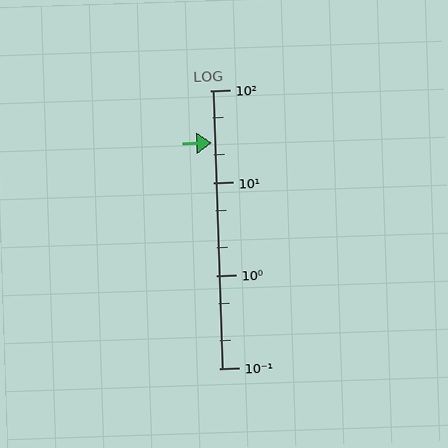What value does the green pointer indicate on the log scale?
The pointer indicates approximately 27.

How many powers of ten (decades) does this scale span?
The scale spans 3 decades, from 0.1 to 100.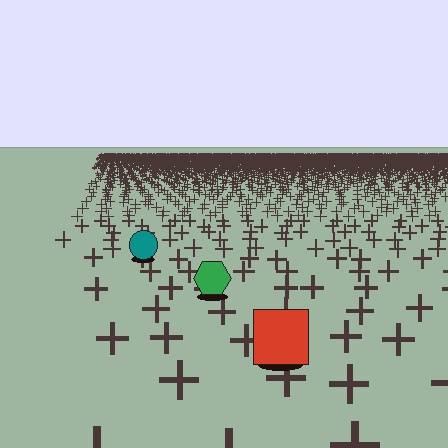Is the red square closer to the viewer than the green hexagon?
Yes. The red square is closer — you can tell from the texture gradient: the ground texture is coarser near it.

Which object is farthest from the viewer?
The teal circle is farthest from the viewer. It appears smaller and the ground texture around it is denser.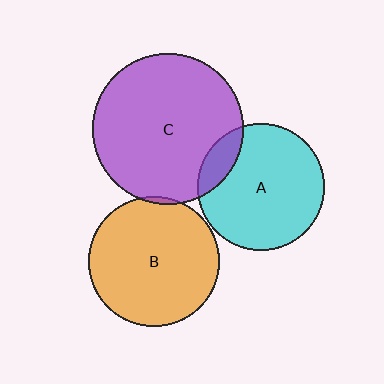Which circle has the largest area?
Circle C (purple).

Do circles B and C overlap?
Yes.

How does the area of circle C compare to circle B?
Approximately 1.3 times.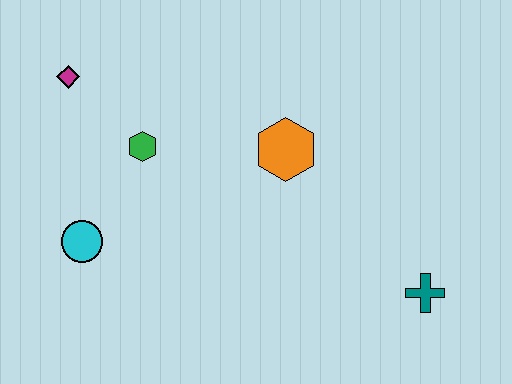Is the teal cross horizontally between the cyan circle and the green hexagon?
No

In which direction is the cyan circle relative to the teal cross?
The cyan circle is to the left of the teal cross.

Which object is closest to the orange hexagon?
The green hexagon is closest to the orange hexagon.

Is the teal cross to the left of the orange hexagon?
No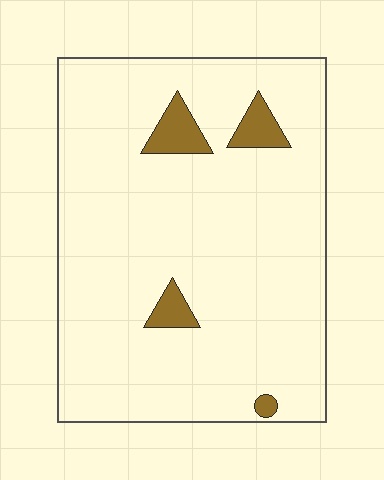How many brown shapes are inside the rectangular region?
4.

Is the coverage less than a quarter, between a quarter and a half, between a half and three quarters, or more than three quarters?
Less than a quarter.